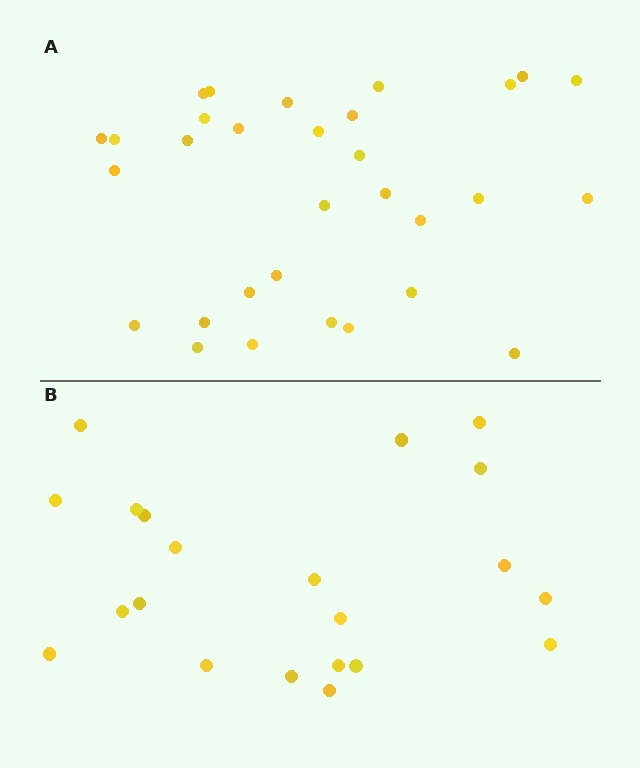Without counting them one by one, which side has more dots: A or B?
Region A (the top region) has more dots.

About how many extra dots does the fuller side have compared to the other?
Region A has roughly 10 or so more dots than region B.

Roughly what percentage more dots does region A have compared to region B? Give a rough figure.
About 50% more.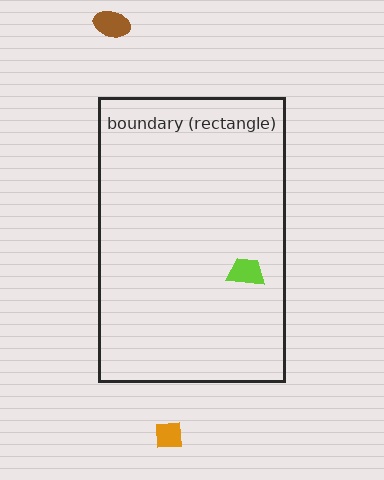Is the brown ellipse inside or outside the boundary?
Outside.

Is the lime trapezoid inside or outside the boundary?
Inside.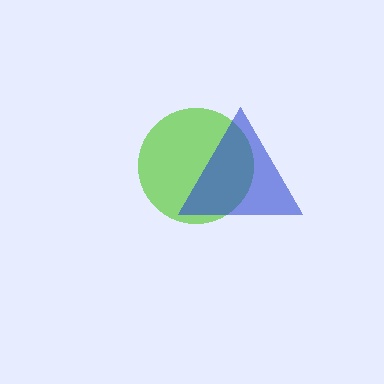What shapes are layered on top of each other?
The layered shapes are: a lime circle, a blue triangle.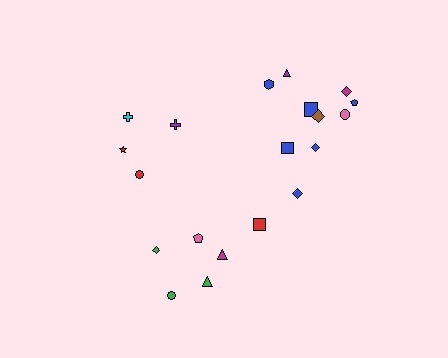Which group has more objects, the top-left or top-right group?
The top-right group.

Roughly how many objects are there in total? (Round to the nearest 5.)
Roughly 20 objects in total.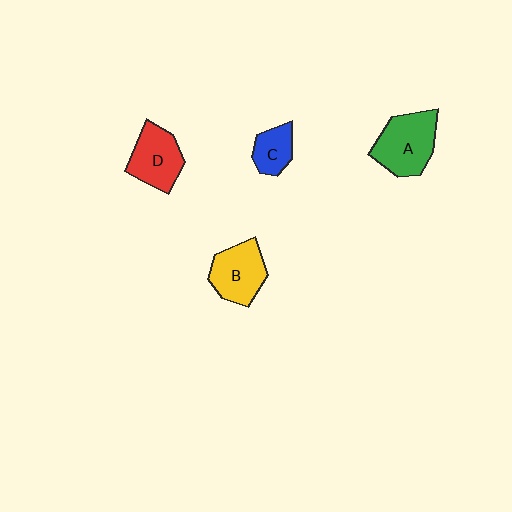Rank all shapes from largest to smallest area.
From largest to smallest: A (green), B (yellow), D (red), C (blue).